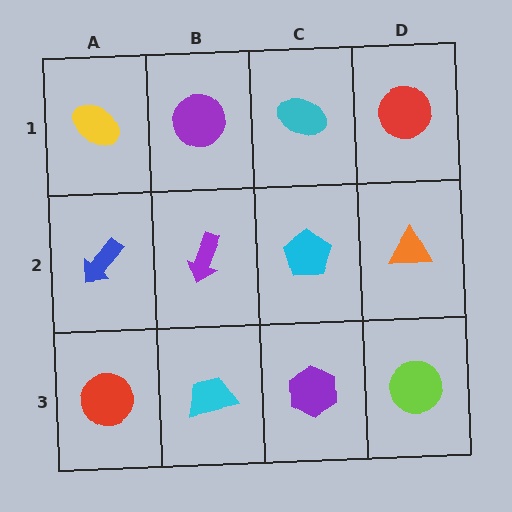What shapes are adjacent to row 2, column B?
A purple circle (row 1, column B), a cyan trapezoid (row 3, column B), a blue arrow (row 2, column A), a cyan pentagon (row 2, column C).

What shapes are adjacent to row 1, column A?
A blue arrow (row 2, column A), a purple circle (row 1, column B).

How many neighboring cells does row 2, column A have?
3.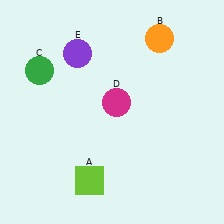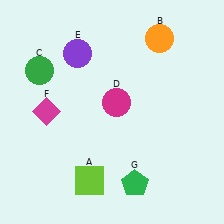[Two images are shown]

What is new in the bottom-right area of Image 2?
A green pentagon (G) was added in the bottom-right area of Image 2.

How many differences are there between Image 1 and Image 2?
There are 2 differences between the two images.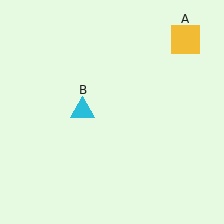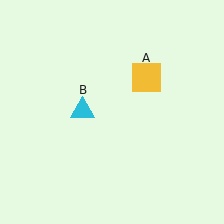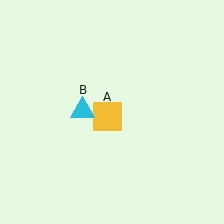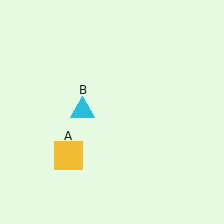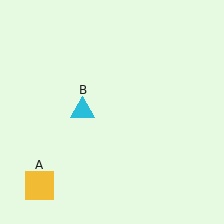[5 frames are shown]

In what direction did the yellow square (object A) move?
The yellow square (object A) moved down and to the left.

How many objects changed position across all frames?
1 object changed position: yellow square (object A).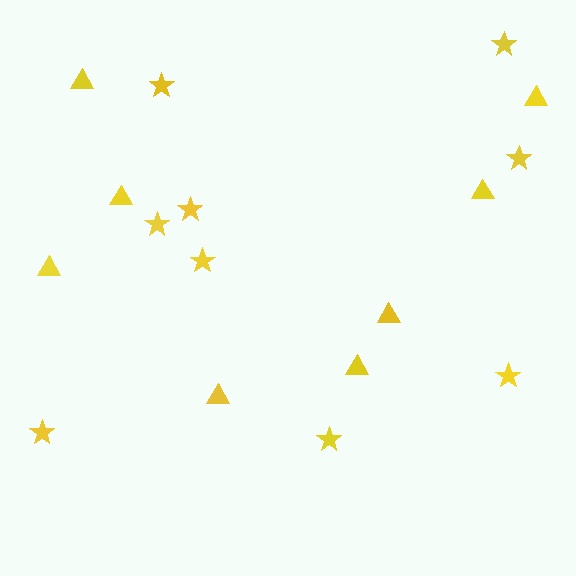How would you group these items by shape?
There are 2 groups: one group of triangles (8) and one group of stars (9).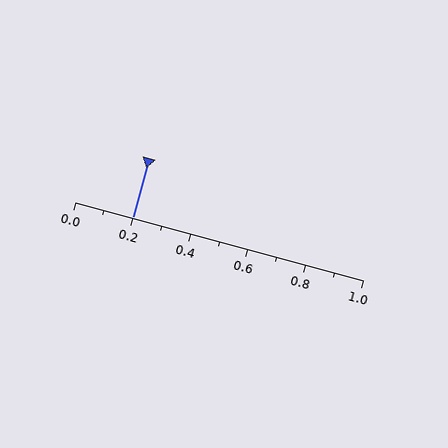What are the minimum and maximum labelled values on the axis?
The axis runs from 0.0 to 1.0.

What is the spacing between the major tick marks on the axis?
The major ticks are spaced 0.2 apart.